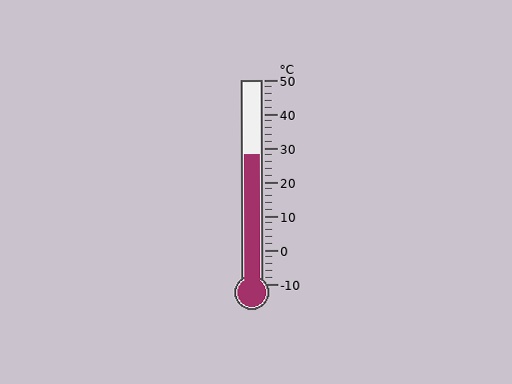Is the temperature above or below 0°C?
The temperature is above 0°C.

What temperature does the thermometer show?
The thermometer shows approximately 28°C.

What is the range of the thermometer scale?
The thermometer scale ranges from -10°C to 50°C.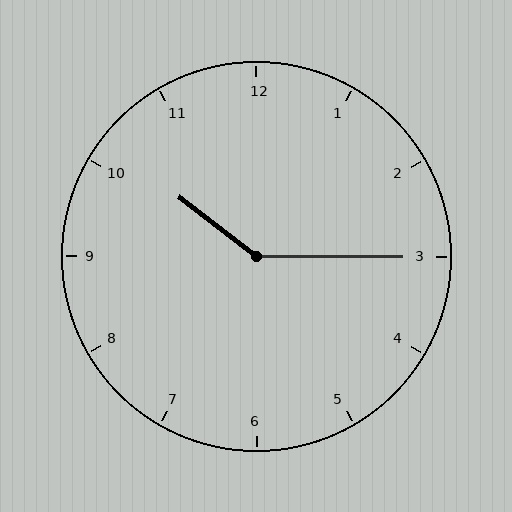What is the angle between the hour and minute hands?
Approximately 142 degrees.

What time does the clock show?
10:15.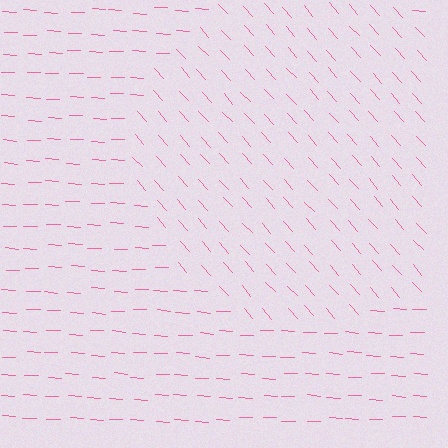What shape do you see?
I see a circle.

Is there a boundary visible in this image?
Yes, there is a texture boundary formed by a change in line orientation.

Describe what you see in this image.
The image is filled with small pink line segments. A circle region in the image has lines oriented differently from the surrounding lines, creating a visible texture boundary.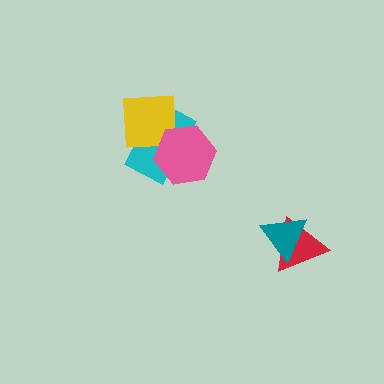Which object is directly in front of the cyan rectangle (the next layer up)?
The yellow square is directly in front of the cyan rectangle.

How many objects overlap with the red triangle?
1 object overlaps with the red triangle.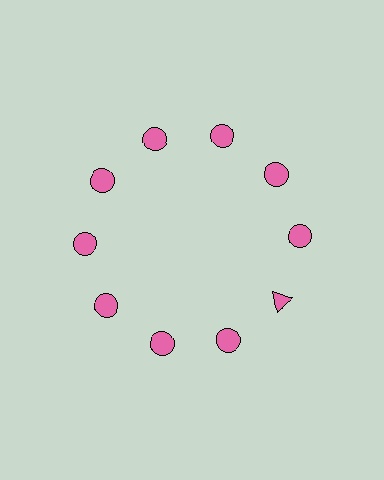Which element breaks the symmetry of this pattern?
The pink triangle at roughly the 4 o'clock position breaks the symmetry. All other shapes are pink circles.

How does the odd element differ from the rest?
It has a different shape: triangle instead of circle.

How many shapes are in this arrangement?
There are 10 shapes arranged in a ring pattern.